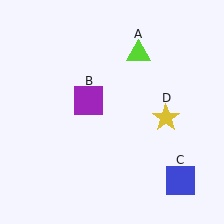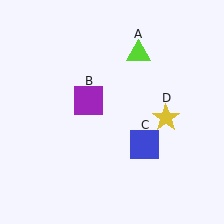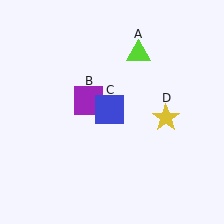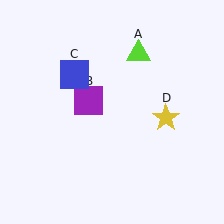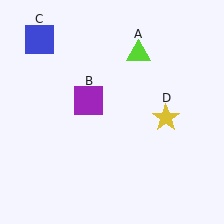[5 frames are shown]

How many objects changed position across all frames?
1 object changed position: blue square (object C).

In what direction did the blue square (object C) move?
The blue square (object C) moved up and to the left.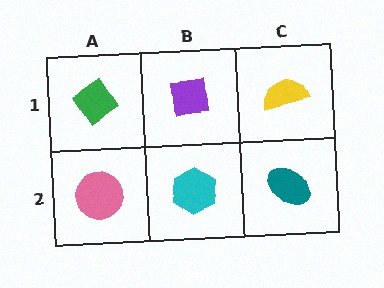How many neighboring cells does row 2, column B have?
3.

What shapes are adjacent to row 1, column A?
A pink circle (row 2, column A), a purple square (row 1, column B).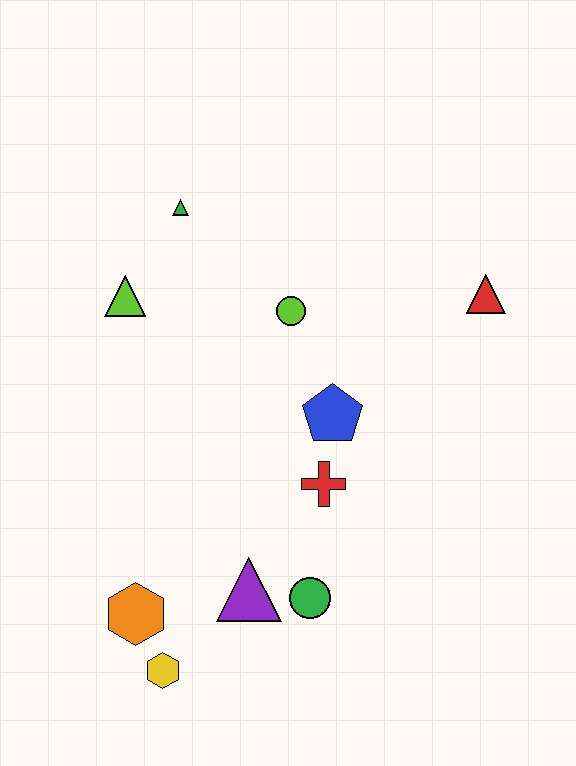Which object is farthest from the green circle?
The green triangle is farthest from the green circle.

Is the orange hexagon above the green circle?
No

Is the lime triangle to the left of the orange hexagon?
Yes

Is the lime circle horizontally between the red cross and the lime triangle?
Yes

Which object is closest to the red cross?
The blue pentagon is closest to the red cross.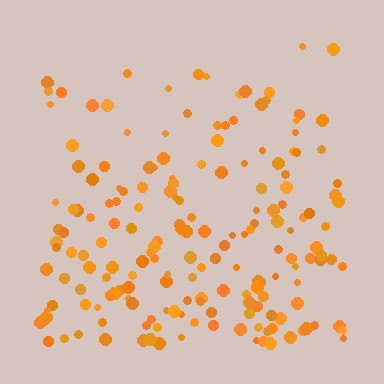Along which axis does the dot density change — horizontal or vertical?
Vertical.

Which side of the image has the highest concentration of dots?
The bottom.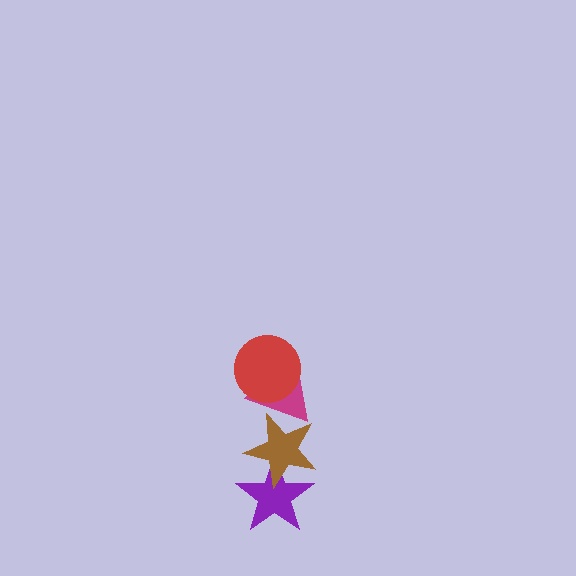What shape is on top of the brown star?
The magenta triangle is on top of the brown star.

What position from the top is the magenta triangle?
The magenta triangle is 2nd from the top.